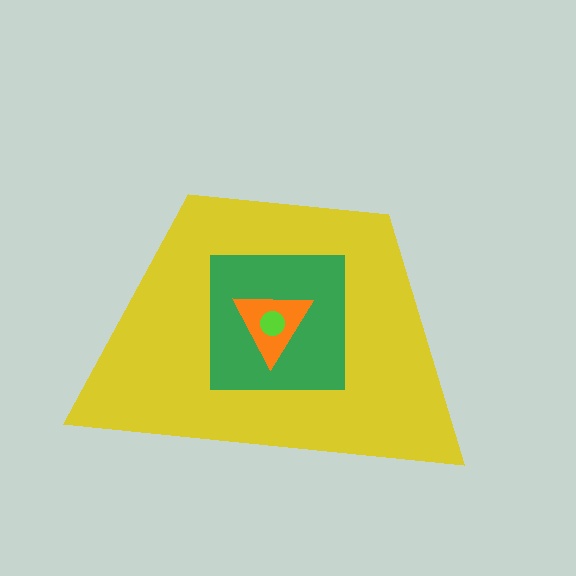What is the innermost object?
The lime circle.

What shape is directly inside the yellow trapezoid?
The green square.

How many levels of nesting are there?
4.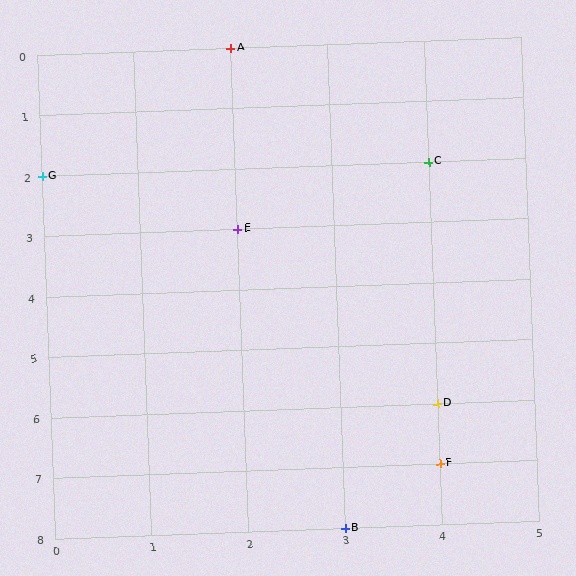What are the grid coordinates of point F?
Point F is at grid coordinates (4, 7).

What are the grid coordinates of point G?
Point G is at grid coordinates (0, 2).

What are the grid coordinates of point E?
Point E is at grid coordinates (2, 3).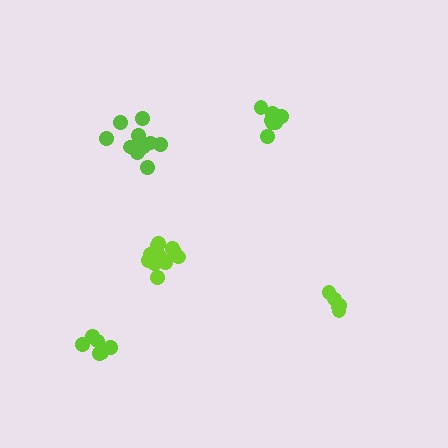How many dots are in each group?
Group 1: 5 dots, Group 2: 10 dots, Group 3: 7 dots, Group 4: 6 dots, Group 5: 11 dots (39 total).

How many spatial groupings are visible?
There are 5 spatial groupings.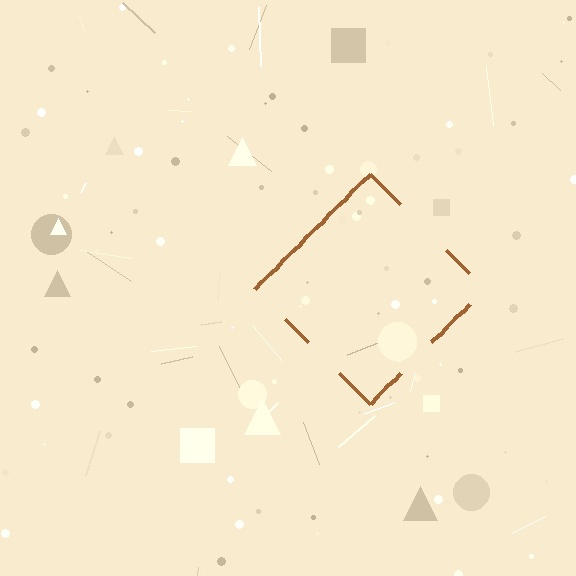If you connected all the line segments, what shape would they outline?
They would outline a diamond.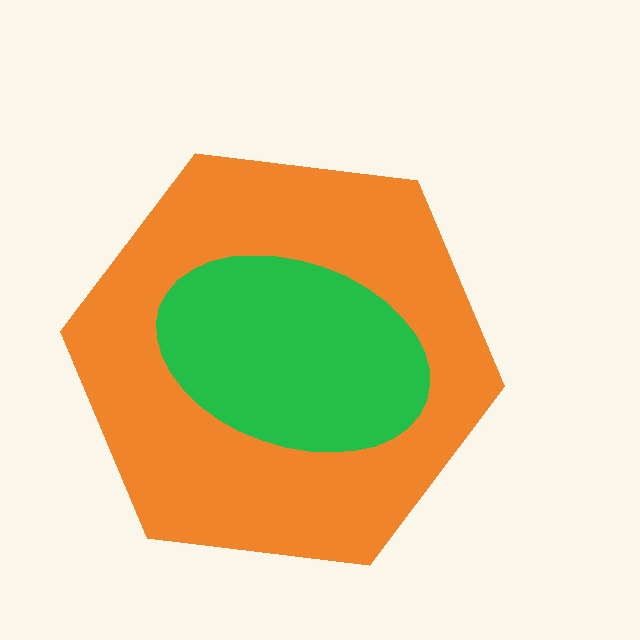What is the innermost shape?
The green ellipse.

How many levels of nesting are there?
2.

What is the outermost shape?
The orange hexagon.